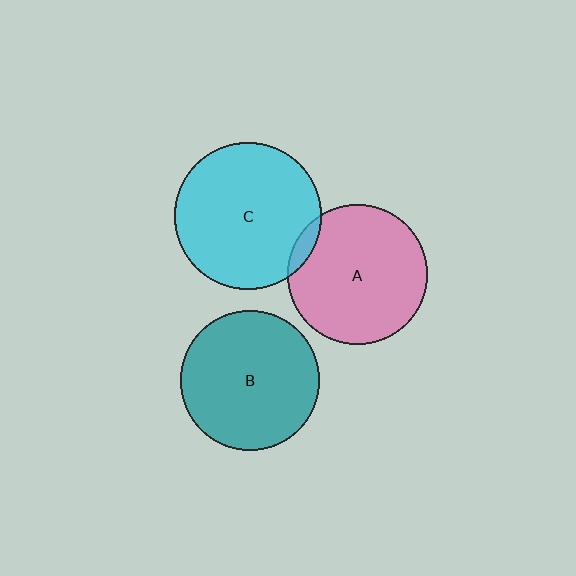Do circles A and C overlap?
Yes.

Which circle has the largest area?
Circle C (cyan).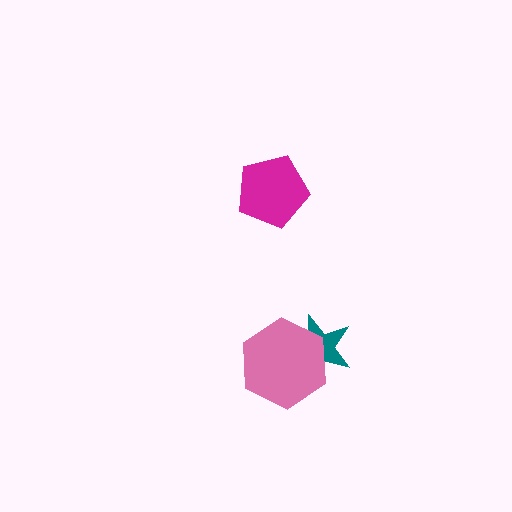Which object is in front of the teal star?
The pink hexagon is in front of the teal star.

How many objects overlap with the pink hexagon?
1 object overlaps with the pink hexagon.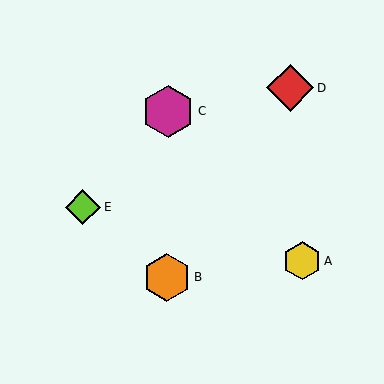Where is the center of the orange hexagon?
The center of the orange hexagon is at (167, 277).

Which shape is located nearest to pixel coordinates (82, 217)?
The lime diamond (labeled E) at (83, 207) is nearest to that location.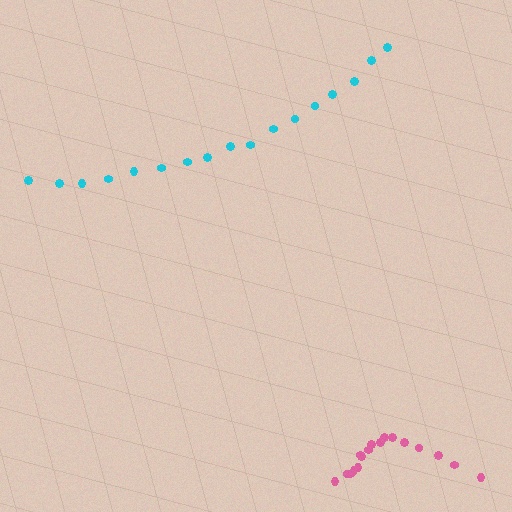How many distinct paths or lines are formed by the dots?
There are 2 distinct paths.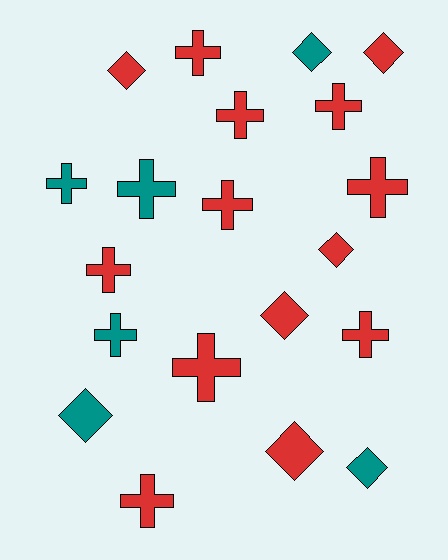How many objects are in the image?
There are 20 objects.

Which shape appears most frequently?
Cross, with 12 objects.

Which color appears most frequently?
Red, with 14 objects.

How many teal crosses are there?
There are 3 teal crosses.